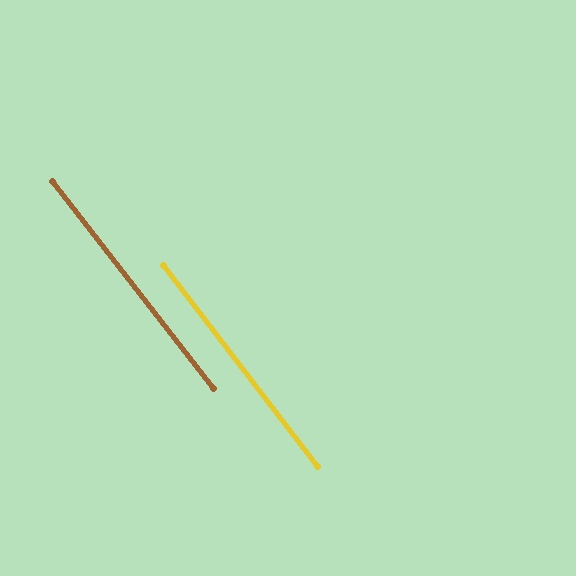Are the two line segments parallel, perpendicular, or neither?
Parallel — their directions differ by only 0.5°.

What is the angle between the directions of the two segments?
Approximately 0 degrees.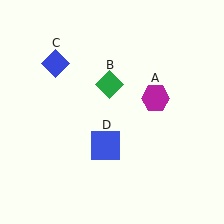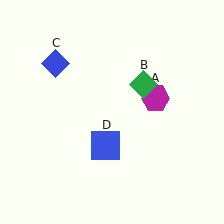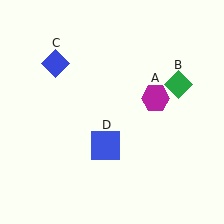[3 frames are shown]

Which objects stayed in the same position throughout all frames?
Magenta hexagon (object A) and blue diamond (object C) and blue square (object D) remained stationary.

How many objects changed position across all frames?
1 object changed position: green diamond (object B).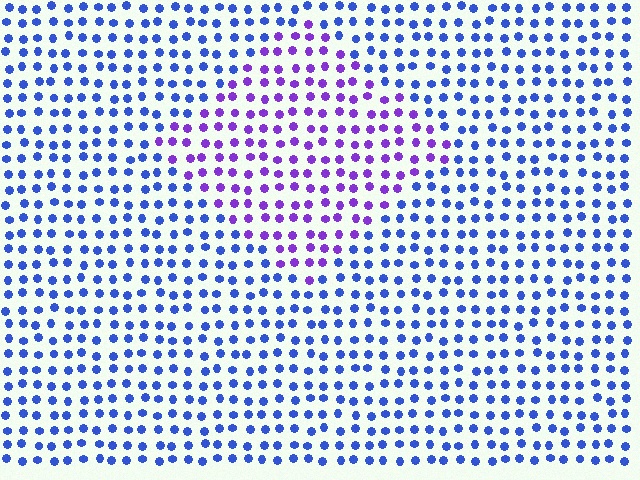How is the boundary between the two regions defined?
The boundary is defined purely by a slight shift in hue (about 44 degrees). Spacing, size, and orientation are identical on both sides.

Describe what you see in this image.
The image is filled with small blue elements in a uniform arrangement. A diamond-shaped region is visible where the elements are tinted to a slightly different hue, forming a subtle color boundary.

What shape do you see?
I see a diamond.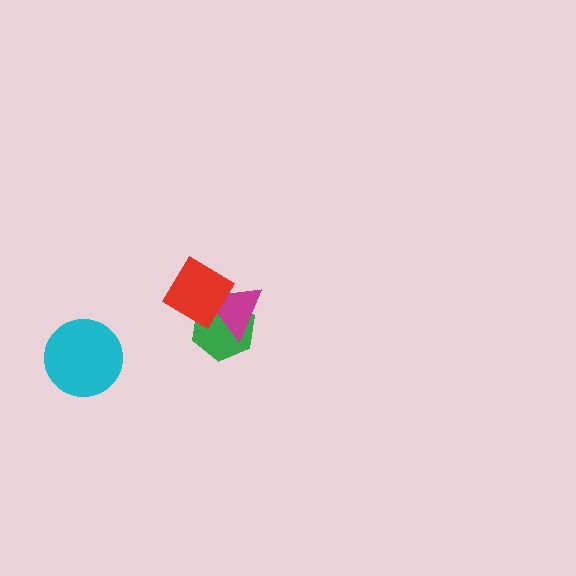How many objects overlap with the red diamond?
2 objects overlap with the red diamond.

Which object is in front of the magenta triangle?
The red diamond is in front of the magenta triangle.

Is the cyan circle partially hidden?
No, no other shape covers it.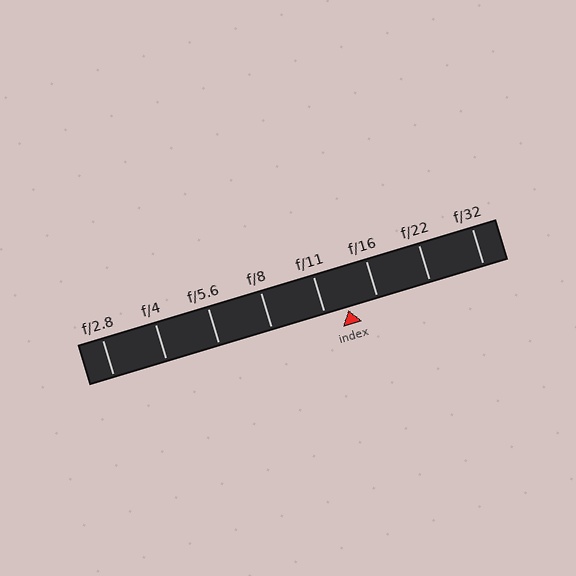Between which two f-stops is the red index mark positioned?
The index mark is between f/11 and f/16.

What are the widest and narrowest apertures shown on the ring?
The widest aperture shown is f/2.8 and the narrowest is f/32.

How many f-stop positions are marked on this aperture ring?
There are 8 f-stop positions marked.